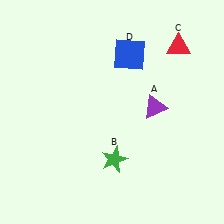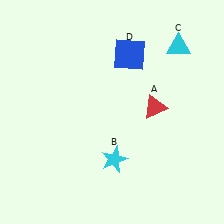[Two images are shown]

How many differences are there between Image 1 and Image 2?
There are 3 differences between the two images.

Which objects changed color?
A changed from purple to red. B changed from green to cyan. C changed from red to cyan.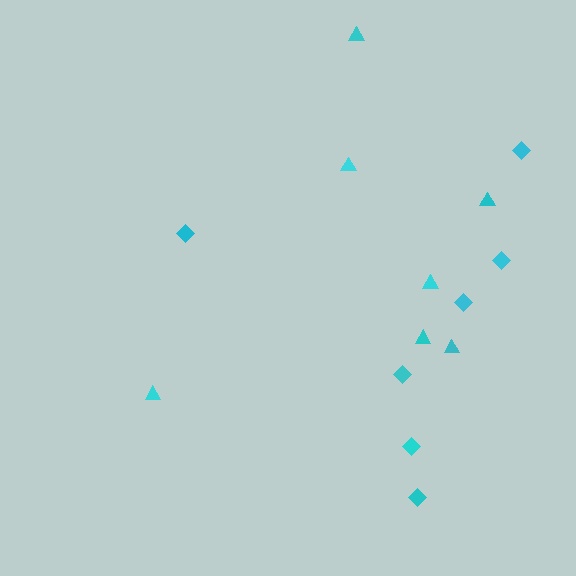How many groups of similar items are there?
There are 2 groups: one group of triangles (7) and one group of diamonds (7).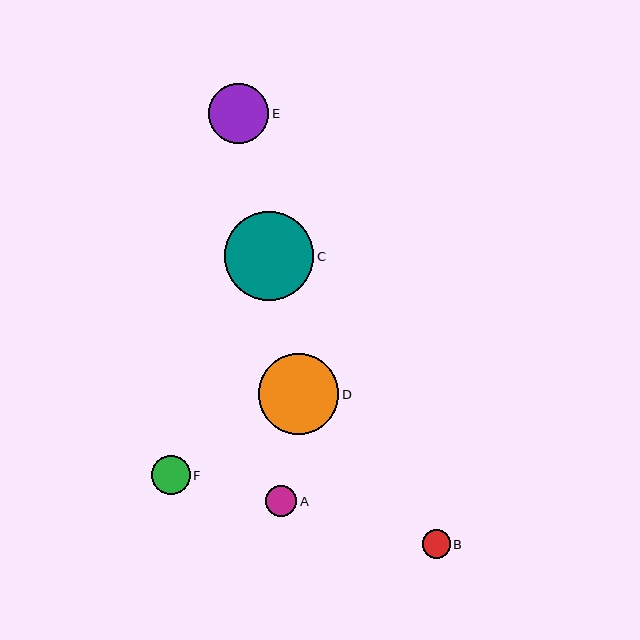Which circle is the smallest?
Circle B is the smallest with a size of approximately 28 pixels.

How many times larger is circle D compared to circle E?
Circle D is approximately 1.3 times the size of circle E.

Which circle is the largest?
Circle C is the largest with a size of approximately 89 pixels.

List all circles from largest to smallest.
From largest to smallest: C, D, E, F, A, B.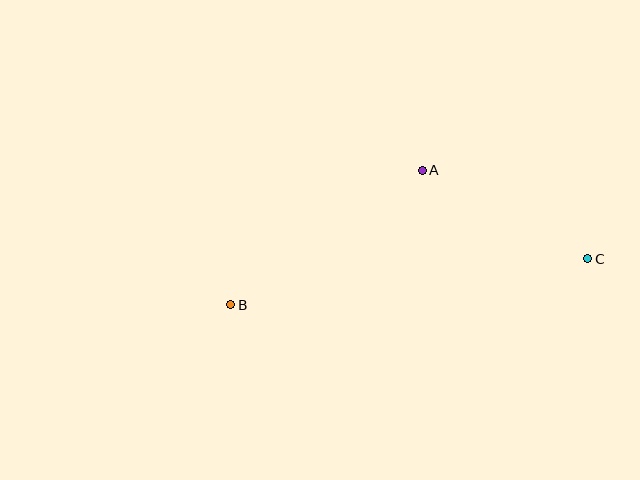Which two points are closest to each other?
Points A and C are closest to each other.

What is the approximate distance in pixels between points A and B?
The distance between A and B is approximately 234 pixels.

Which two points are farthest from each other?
Points B and C are farthest from each other.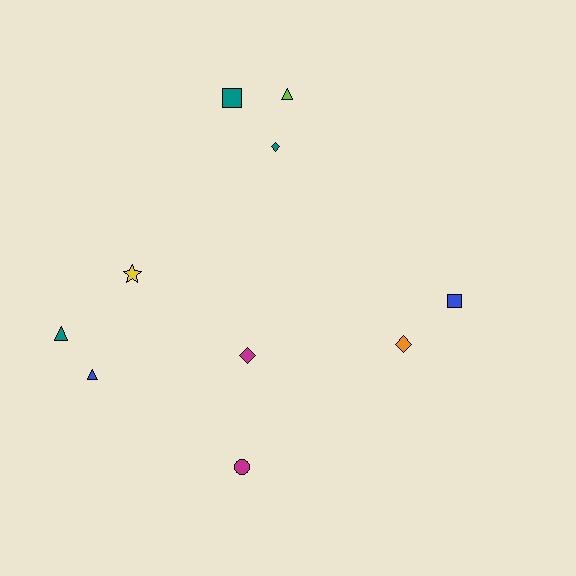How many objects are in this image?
There are 10 objects.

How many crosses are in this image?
There are no crosses.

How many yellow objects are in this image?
There is 1 yellow object.